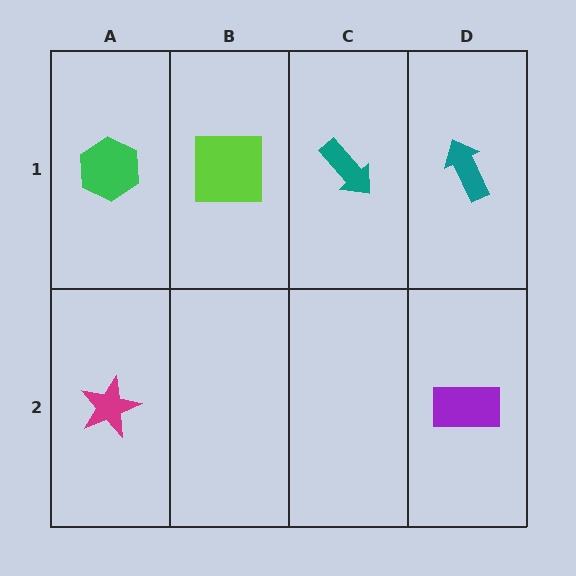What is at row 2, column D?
A purple rectangle.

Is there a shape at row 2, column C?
No, that cell is empty.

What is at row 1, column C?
A teal arrow.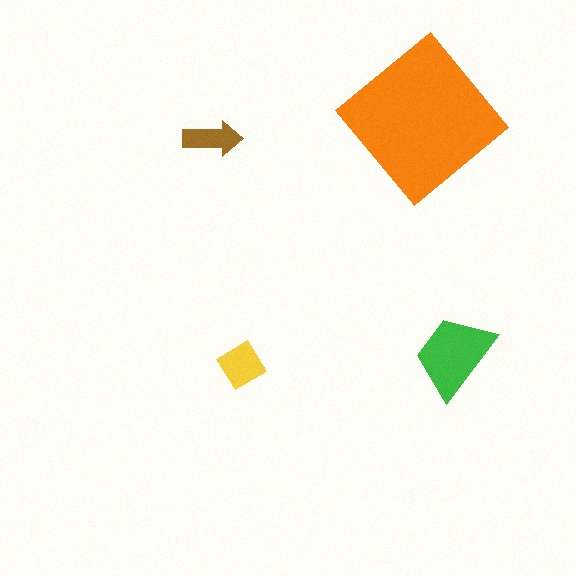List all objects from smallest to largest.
The brown arrow, the yellow diamond, the green trapezoid, the orange diamond.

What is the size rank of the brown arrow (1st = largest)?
4th.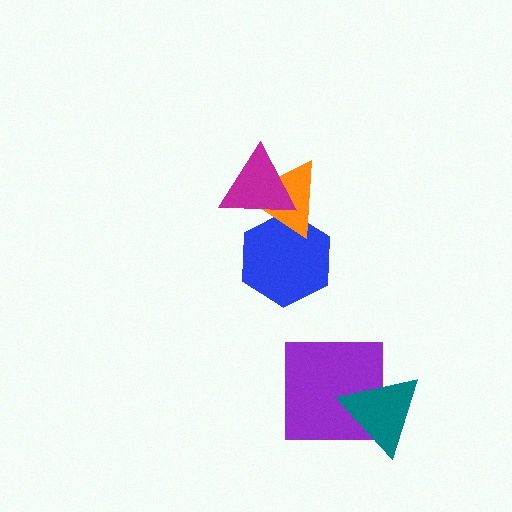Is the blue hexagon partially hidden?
Yes, it is partially covered by another shape.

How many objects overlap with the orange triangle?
2 objects overlap with the orange triangle.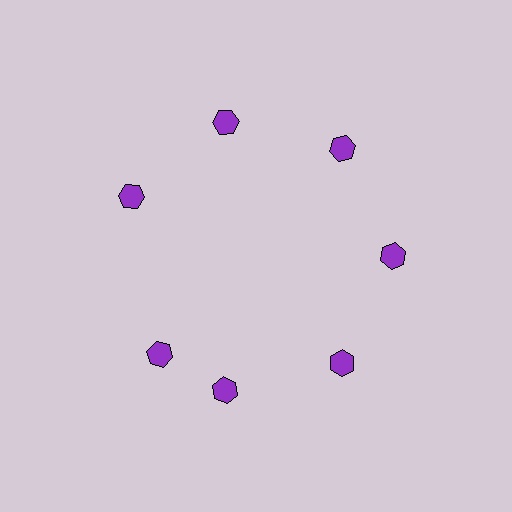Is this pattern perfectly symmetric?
No. The 7 purple hexagons are arranged in a ring, but one element near the 8 o'clock position is rotated out of alignment along the ring, breaking the 7-fold rotational symmetry.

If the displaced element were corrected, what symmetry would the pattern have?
It would have 7-fold rotational symmetry — the pattern would map onto itself every 51 degrees.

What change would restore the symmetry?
The symmetry would be restored by rotating it back into even spacing with its neighbors so that all 7 hexagons sit at equal angles and equal distance from the center.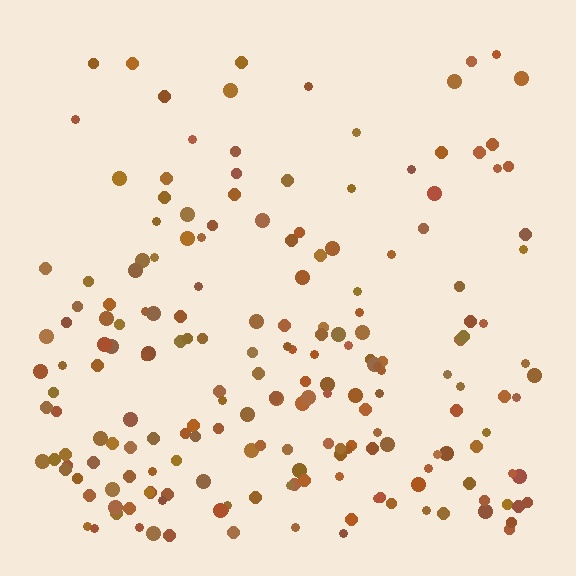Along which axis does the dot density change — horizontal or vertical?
Vertical.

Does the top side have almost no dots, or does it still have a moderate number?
Still a moderate number, just noticeably fewer than the bottom.